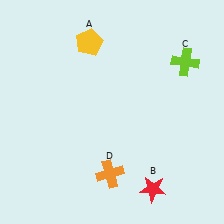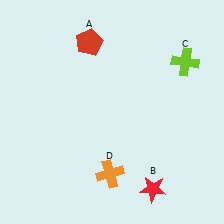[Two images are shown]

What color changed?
The pentagon (A) changed from yellow in Image 1 to red in Image 2.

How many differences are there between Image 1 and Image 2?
There is 1 difference between the two images.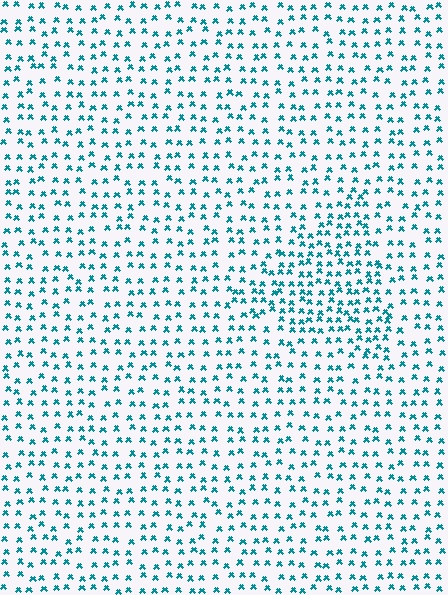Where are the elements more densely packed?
The elements are more densely packed inside the triangle boundary.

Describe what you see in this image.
The image contains small teal elements arranged at two different densities. A triangle-shaped region is visible where the elements are more densely packed than the surrounding area.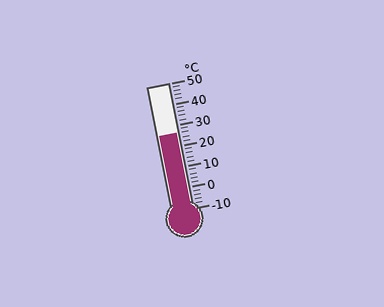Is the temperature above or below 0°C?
The temperature is above 0°C.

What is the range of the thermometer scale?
The thermometer scale ranges from -10°C to 50°C.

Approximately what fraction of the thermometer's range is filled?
The thermometer is filled to approximately 60% of its range.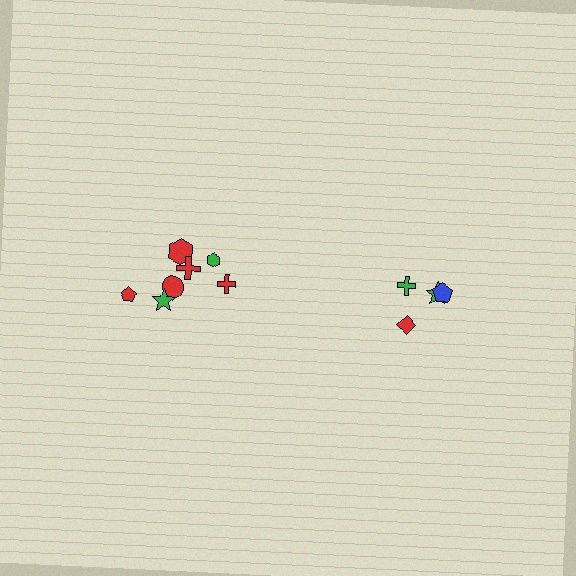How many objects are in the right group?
There are 4 objects.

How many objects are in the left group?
There are 7 objects.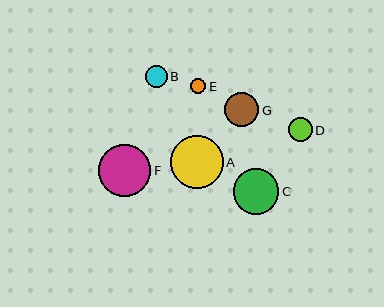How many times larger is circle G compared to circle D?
Circle G is approximately 1.4 times the size of circle D.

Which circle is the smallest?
Circle E is the smallest with a size of approximately 15 pixels.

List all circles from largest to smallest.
From largest to smallest: A, F, C, G, D, B, E.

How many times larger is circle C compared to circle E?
Circle C is approximately 3.0 times the size of circle E.